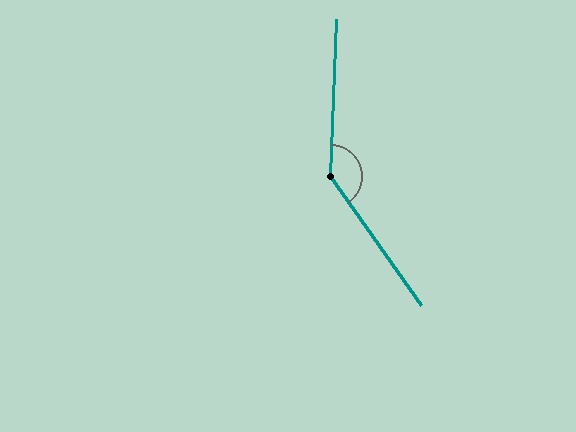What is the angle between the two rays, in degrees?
Approximately 142 degrees.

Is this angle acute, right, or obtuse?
It is obtuse.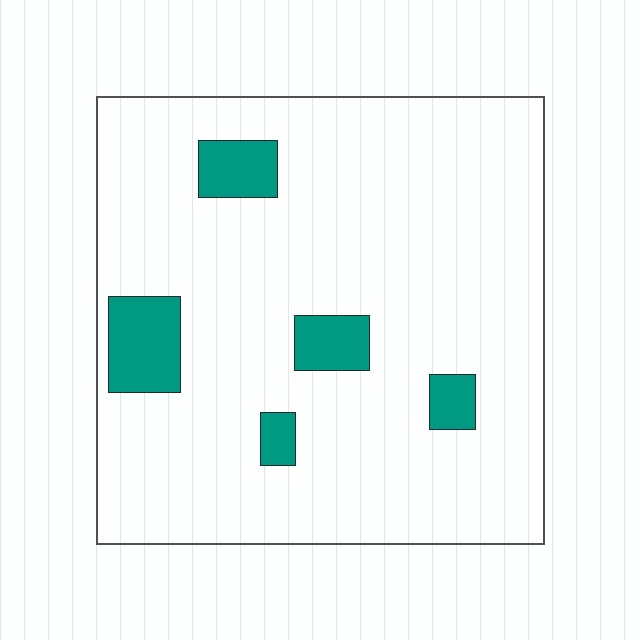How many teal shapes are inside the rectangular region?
5.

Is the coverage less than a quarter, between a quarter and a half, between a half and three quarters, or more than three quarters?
Less than a quarter.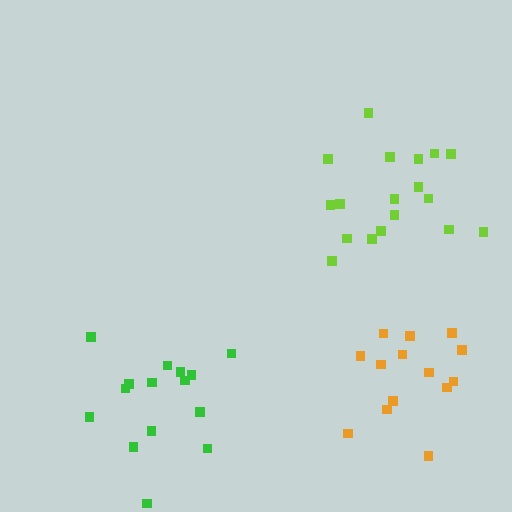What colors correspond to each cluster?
The clusters are colored: green, orange, lime.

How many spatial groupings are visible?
There are 3 spatial groupings.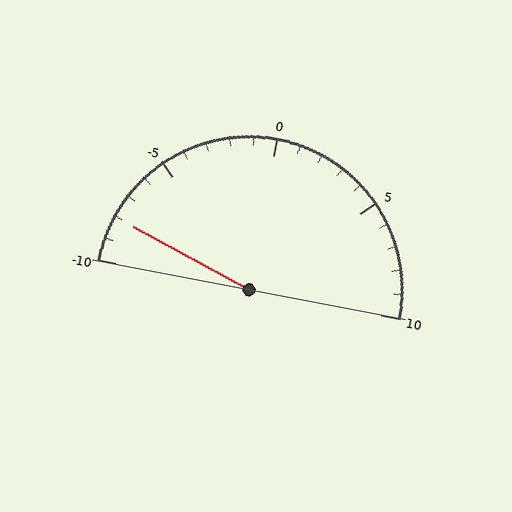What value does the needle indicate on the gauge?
The needle indicates approximately -8.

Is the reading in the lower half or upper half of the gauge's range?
The reading is in the lower half of the range (-10 to 10).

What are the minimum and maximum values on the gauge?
The gauge ranges from -10 to 10.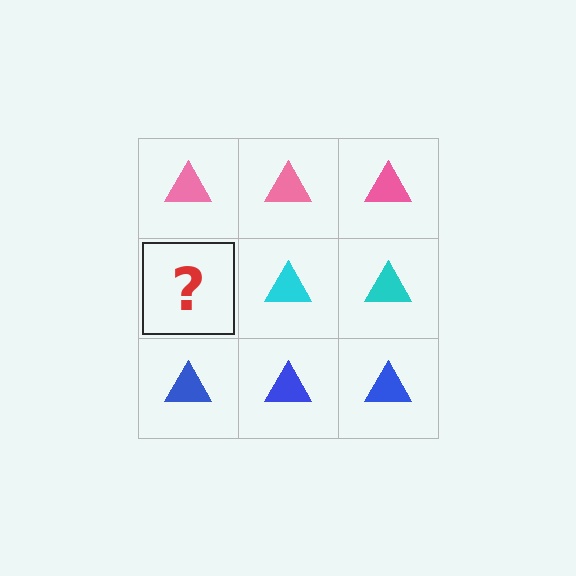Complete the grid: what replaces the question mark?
The question mark should be replaced with a cyan triangle.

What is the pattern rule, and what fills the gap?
The rule is that each row has a consistent color. The gap should be filled with a cyan triangle.